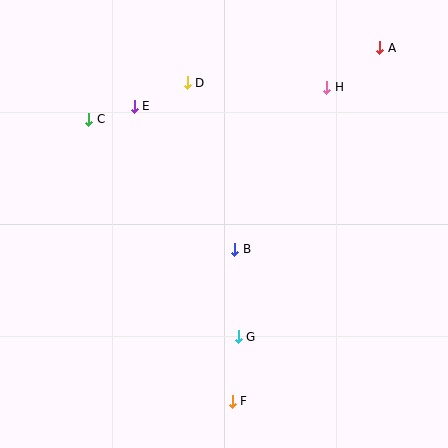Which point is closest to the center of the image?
Point B at (235, 249) is closest to the center.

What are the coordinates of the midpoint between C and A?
The midpoint between C and A is at (234, 84).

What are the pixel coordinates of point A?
Point A is at (380, 48).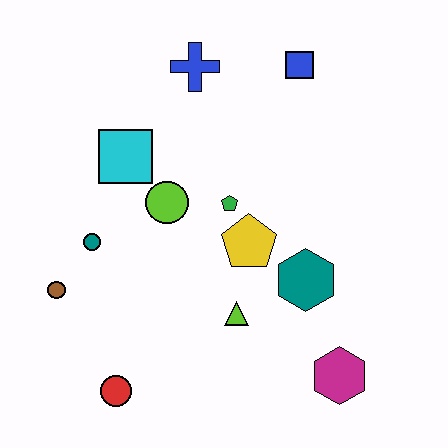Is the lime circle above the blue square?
No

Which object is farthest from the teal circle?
The magenta hexagon is farthest from the teal circle.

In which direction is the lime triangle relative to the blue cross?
The lime triangle is below the blue cross.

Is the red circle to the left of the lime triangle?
Yes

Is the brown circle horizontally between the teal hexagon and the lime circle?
No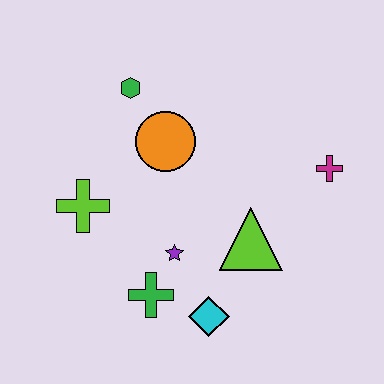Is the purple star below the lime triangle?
Yes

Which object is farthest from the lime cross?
The magenta cross is farthest from the lime cross.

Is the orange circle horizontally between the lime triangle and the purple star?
No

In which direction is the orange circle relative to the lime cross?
The orange circle is to the right of the lime cross.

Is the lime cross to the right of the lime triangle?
No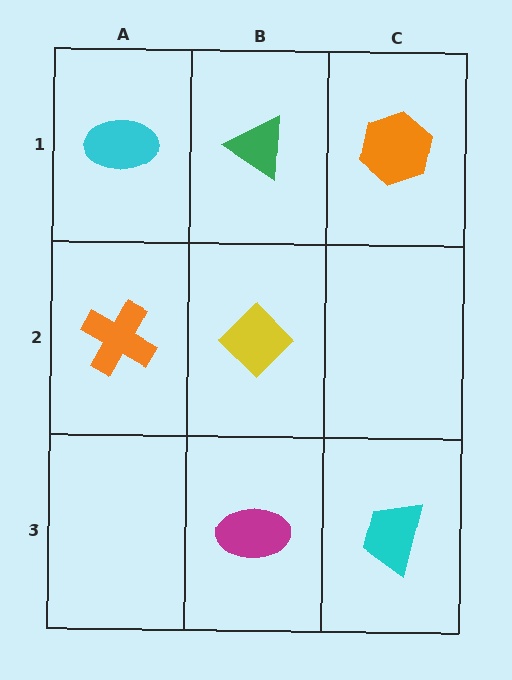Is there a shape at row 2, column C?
No, that cell is empty.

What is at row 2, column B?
A yellow diamond.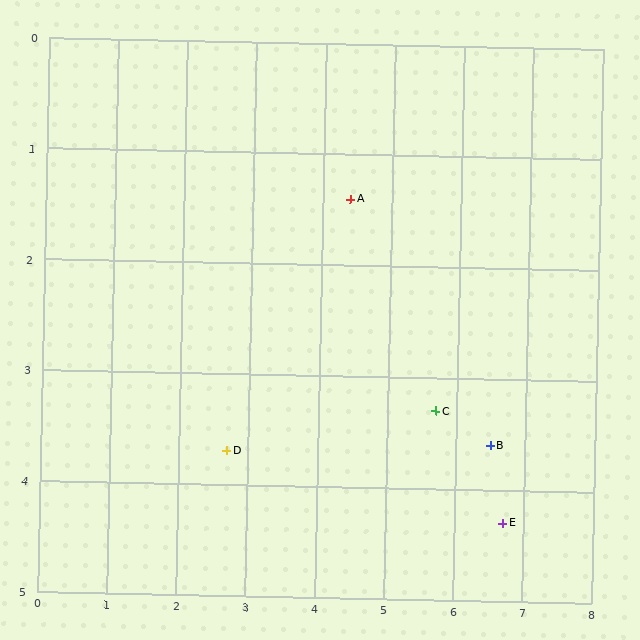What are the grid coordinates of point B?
Point B is at approximately (6.5, 3.6).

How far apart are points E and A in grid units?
Points E and A are about 3.7 grid units apart.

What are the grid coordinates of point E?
Point E is at approximately (6.7, 4.3).